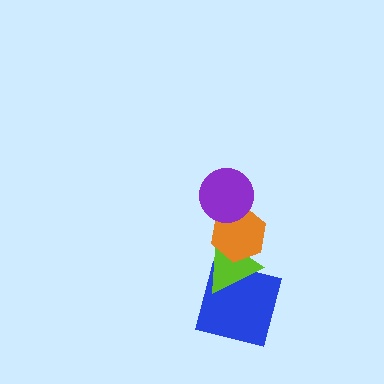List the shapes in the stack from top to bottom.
From top to bottom: the purple circle, the orange hexagon, the lime triangle, the blue square.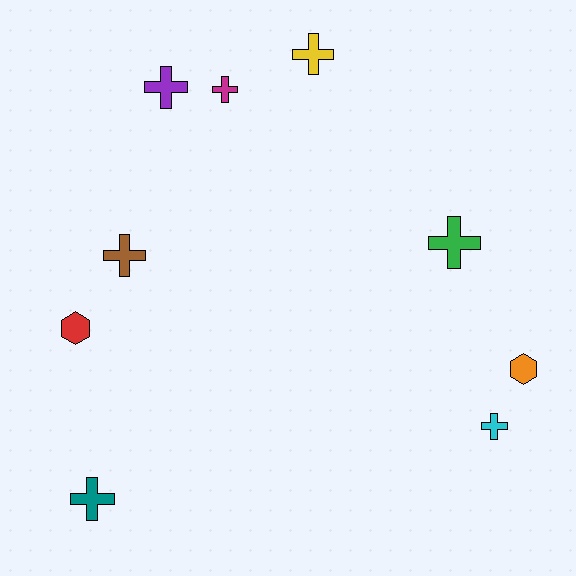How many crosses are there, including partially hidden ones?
There are 7 crosses.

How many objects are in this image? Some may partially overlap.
There are 9 objects.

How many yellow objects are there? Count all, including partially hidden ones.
There is 1 yellow object.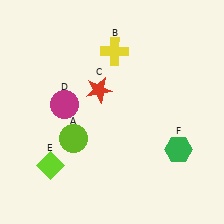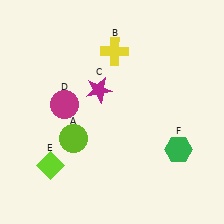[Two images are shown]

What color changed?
The star (C) changed from red in Image 1 to magenta in Image 2.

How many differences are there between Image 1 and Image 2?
There is 1 difference between the two images.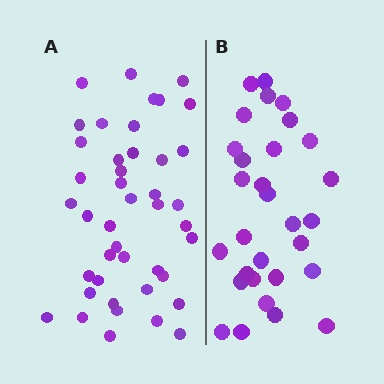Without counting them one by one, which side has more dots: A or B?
Region A (the left region) has more dots.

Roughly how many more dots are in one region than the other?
Region A has approximately 15 more dots than region B.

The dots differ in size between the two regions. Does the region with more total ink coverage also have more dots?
No. Region B has more total ink coverage because its dots are larger, but region A actually contains more individual dots. Total area can be misleading — the number of items is what matters here.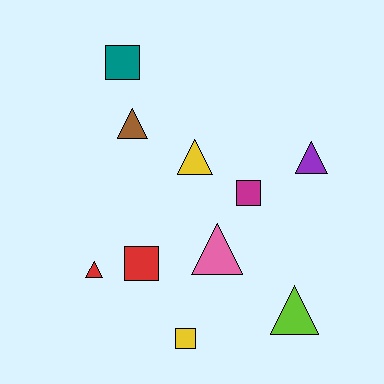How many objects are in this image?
There are 10 objects.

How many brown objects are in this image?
There is 1 brown object.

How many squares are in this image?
There are 4 squares.